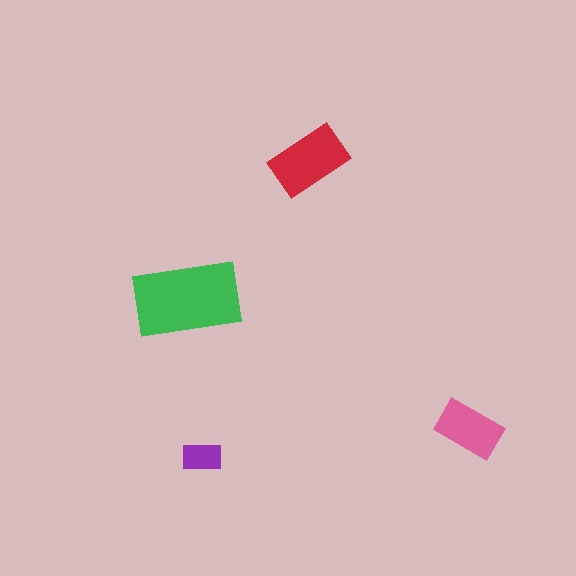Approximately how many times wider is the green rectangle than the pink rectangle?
About 1.5 times wider.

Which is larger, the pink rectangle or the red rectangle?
The red one.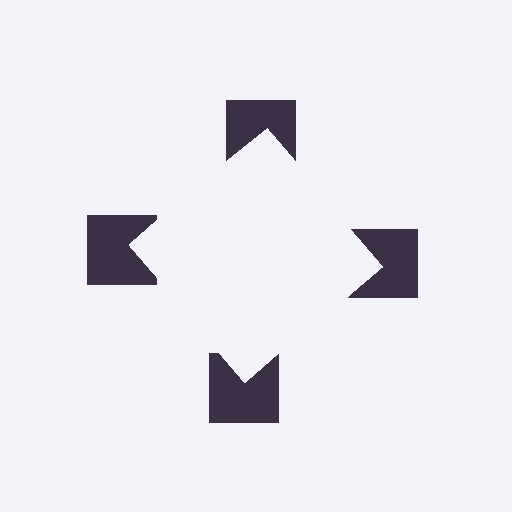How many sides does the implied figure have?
4 sides.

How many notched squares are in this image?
There are 4 — one at each vertex of the illusory square.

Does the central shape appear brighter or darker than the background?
It typically appears slightly brighter than the background, even though no actual brightness change is drawn.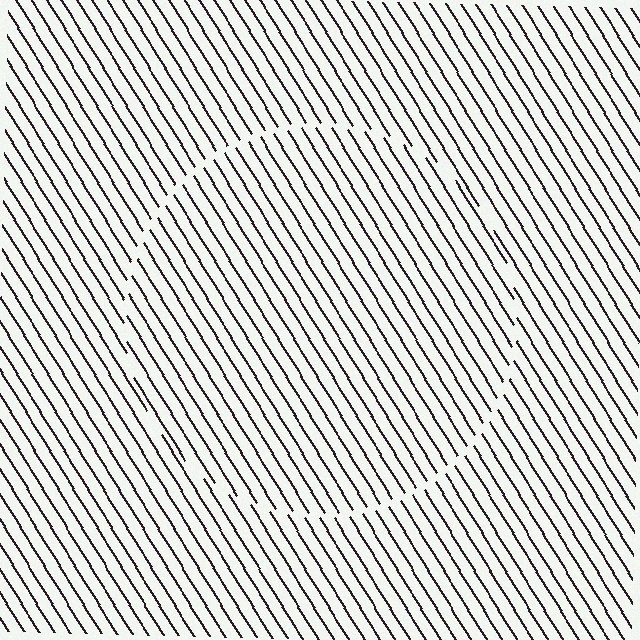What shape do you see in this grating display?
An illusory circle. The interior of the shape contains the same grating, shifted by half a period — the contour is defined by the phase discontinuity where line-ends from the inner and outer gratings abut.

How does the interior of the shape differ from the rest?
The interior of the shape contains the same grating, shifted by half a period — the contour is defined by the phase discontinuity where line-ends from the inner and outer gratings abut.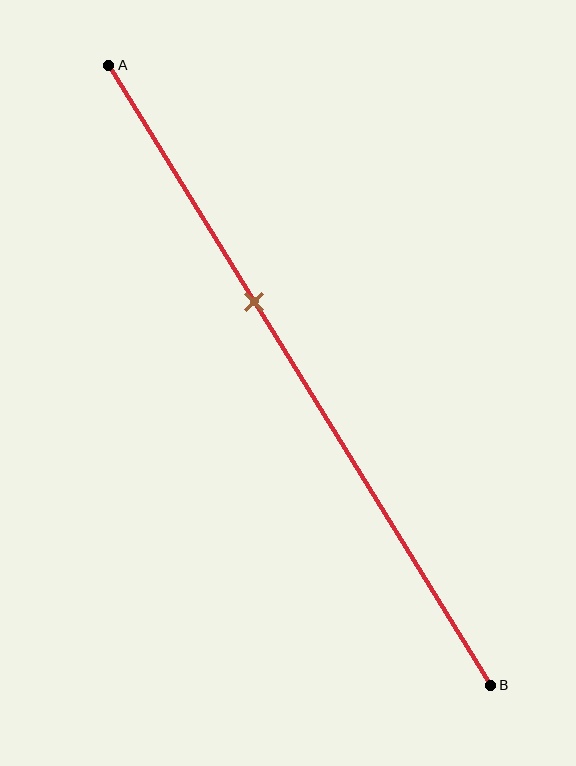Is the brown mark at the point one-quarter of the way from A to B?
No, the mark is at about 40% from A, not at the 25% one-quarter point.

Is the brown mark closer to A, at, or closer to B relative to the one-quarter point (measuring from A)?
The brown mark is closer to point B than the one-quarter point of segment AB.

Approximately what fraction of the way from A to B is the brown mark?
The brown mark is approximately 40% of the way from A to B.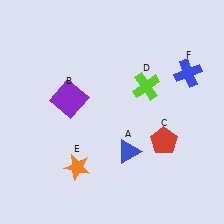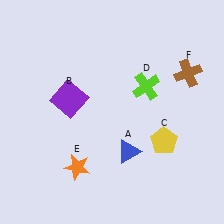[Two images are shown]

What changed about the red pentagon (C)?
In Image 1, C is red. In Image 2, it changed to yellow.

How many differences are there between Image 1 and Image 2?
There are 2 differences between the two images.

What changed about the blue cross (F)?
In Image 1, F is blue. In Image 2, it changed to brown.